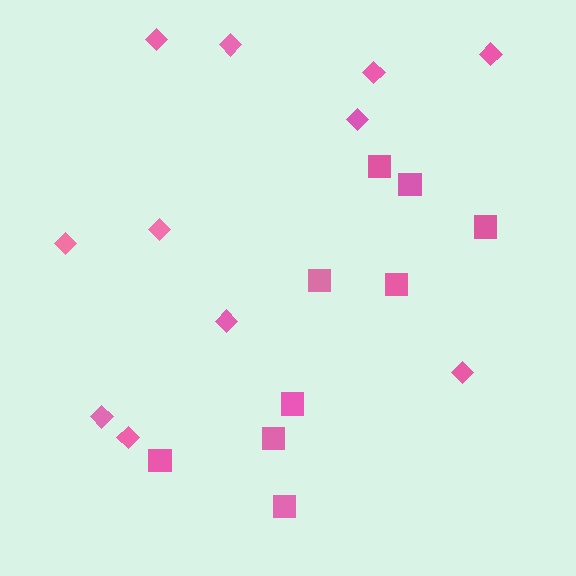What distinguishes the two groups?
There are 2 groups: one group of squares (9) and one group of diamonds (11).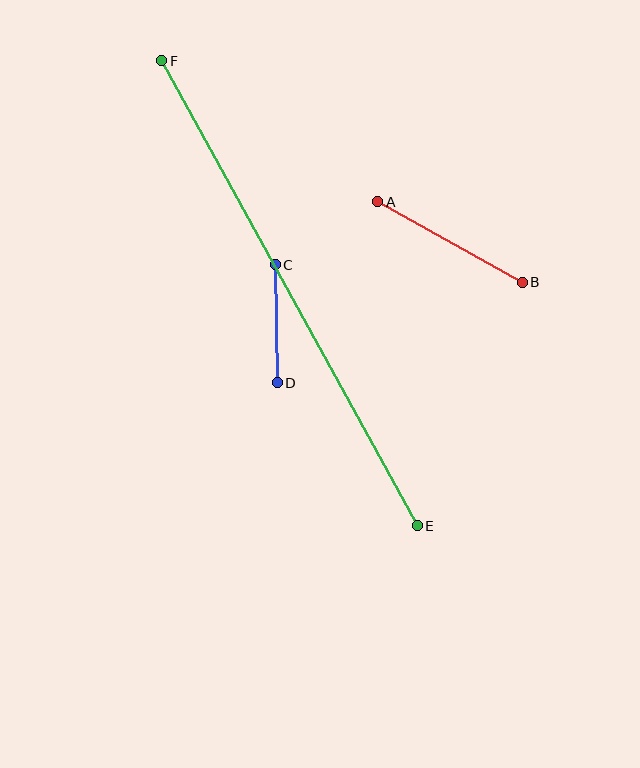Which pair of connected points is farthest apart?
Points E and F are farthest apart.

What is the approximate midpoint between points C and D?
The midpoint is at approximately (276, 324) pixels.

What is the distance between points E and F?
The distance is approximately 530 pixels.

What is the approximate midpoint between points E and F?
The midpoint is at approximately (290, 293) pixels.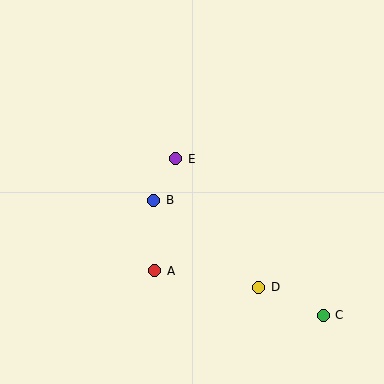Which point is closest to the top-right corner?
Point E is closest to the top-right corner.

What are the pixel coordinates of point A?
Point A is at (154, 271).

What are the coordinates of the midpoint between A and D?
The midpoint between A and D is at (207, 279).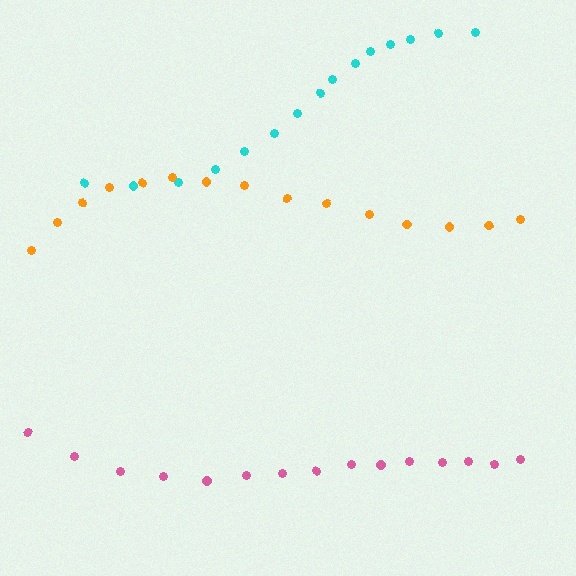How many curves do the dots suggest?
There are 3 distinct paths.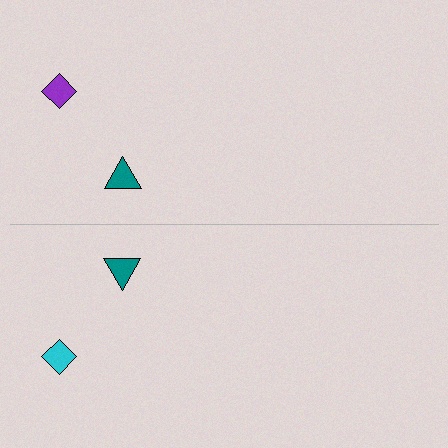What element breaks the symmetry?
The cyan diamond on the bottom side breaks the symmetry — its mirror counterpart is purple.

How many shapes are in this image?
There are 4 shapes in this image.